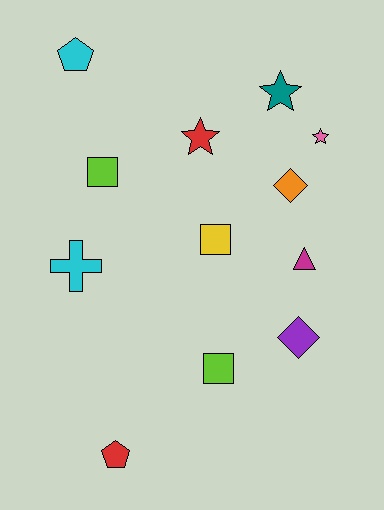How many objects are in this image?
There are 12 objects.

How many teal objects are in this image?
There is 1 teal object.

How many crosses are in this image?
There is 1 cross.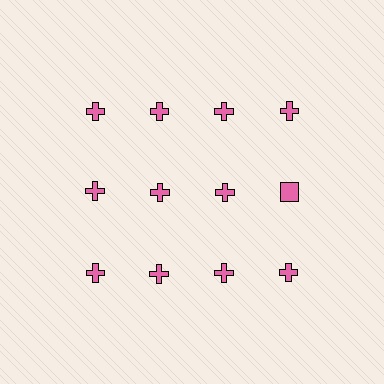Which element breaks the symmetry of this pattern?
The pink square in the second row, second from right column breaks the symmetry. All other shapes are pink crosses.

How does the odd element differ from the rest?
It has a different shape: square instead of cross.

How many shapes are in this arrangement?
There are 12 shapes arranged in a grid pattern.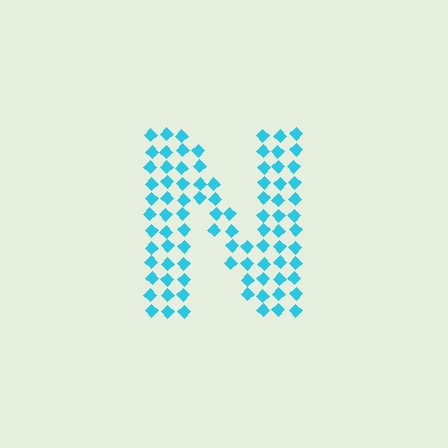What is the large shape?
The large shape is the letter N.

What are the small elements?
The small elements are diamonds.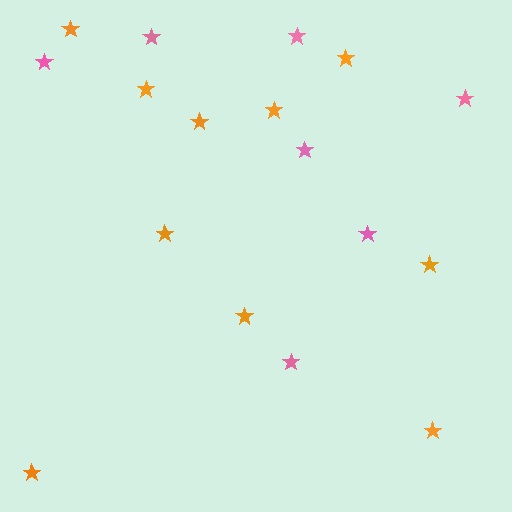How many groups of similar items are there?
There are 2 groups: one group of pink stars (7) and one group of orange stars (10).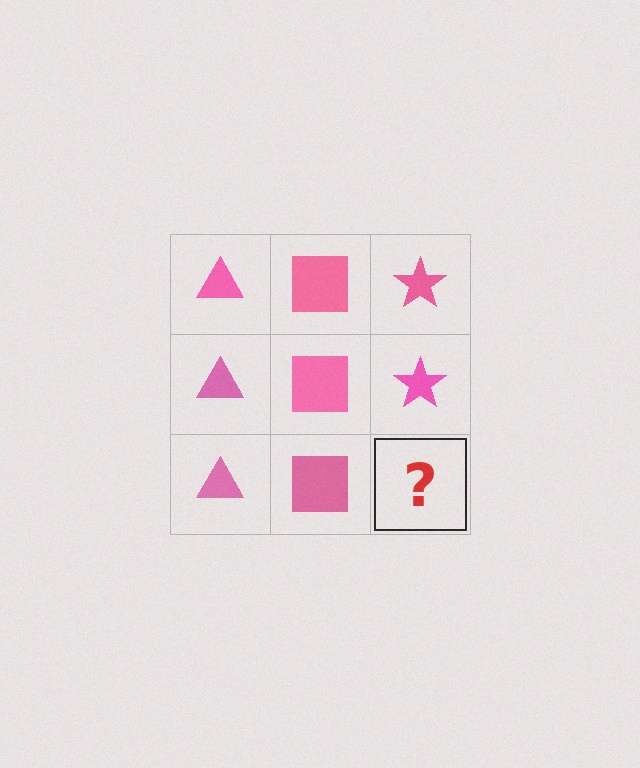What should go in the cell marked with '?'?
The missing cell should contain a pink star.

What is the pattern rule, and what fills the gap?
The rule is that each column has a consistent shape. The gap should be filled with a pink star.